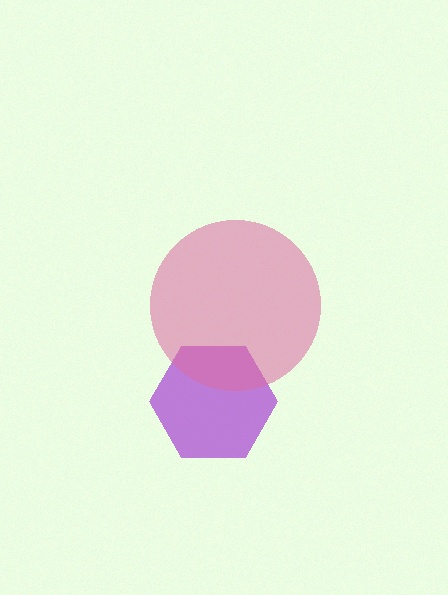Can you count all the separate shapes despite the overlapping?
Yes, there are 2 separate shapes.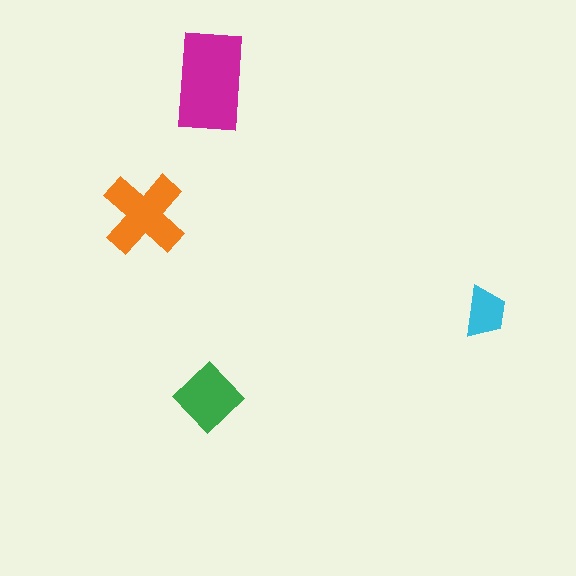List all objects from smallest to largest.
The cyan trapezoid, the green diamond, the orange cross, the magenta rectangle.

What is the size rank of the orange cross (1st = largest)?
2nd.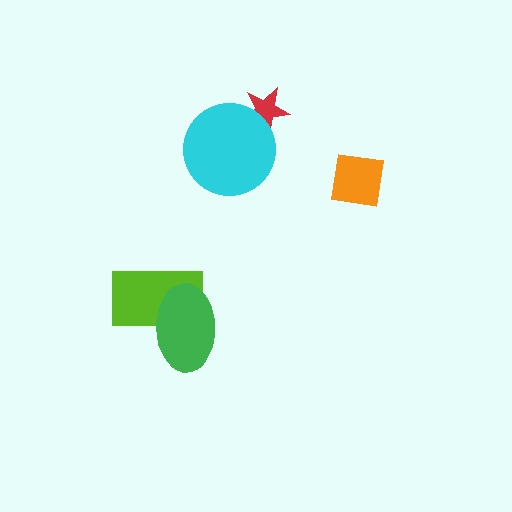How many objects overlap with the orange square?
0 objects overlap with the orange square.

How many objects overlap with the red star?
1 object overlaps with the red star.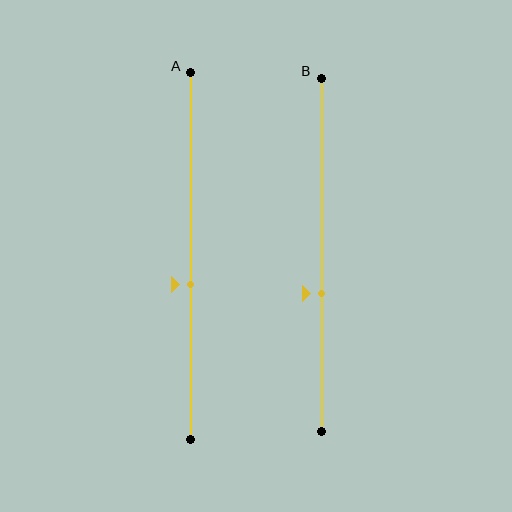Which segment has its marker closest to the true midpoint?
Segment A has its marker closest to the true midpoint.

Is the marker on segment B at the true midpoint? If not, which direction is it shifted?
No, the marker on segment B is shifted downward by about 11% of the segment length.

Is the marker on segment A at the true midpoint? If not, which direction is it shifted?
No, the marker on segment A is shifted downward by about 8% of the segment length.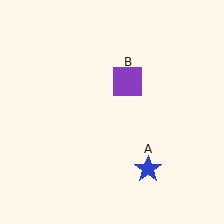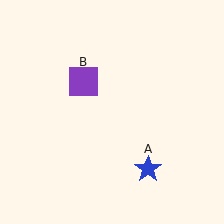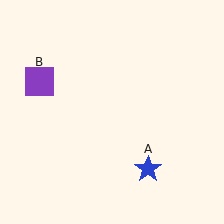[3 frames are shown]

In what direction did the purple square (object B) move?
The purple square (object B) moved left.